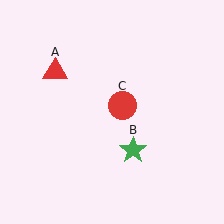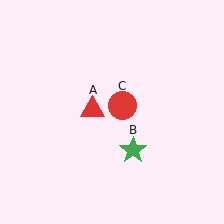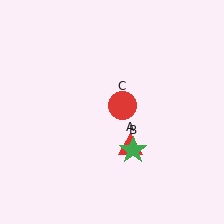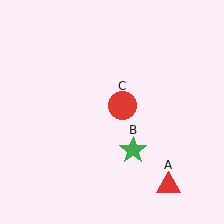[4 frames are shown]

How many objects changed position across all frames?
1 object changed position: red triangle (object A).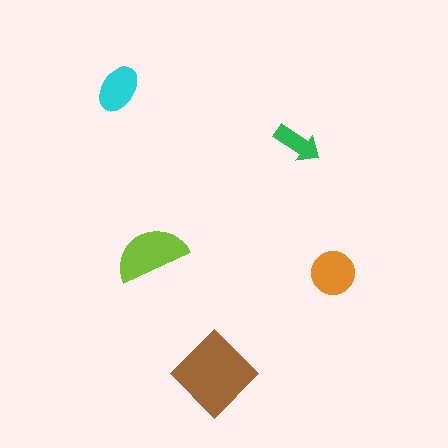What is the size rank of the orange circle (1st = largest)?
3rd.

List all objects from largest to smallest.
The brown diamond, the lime semicircle, the orange circle, the cyan ellipse, the green arrow.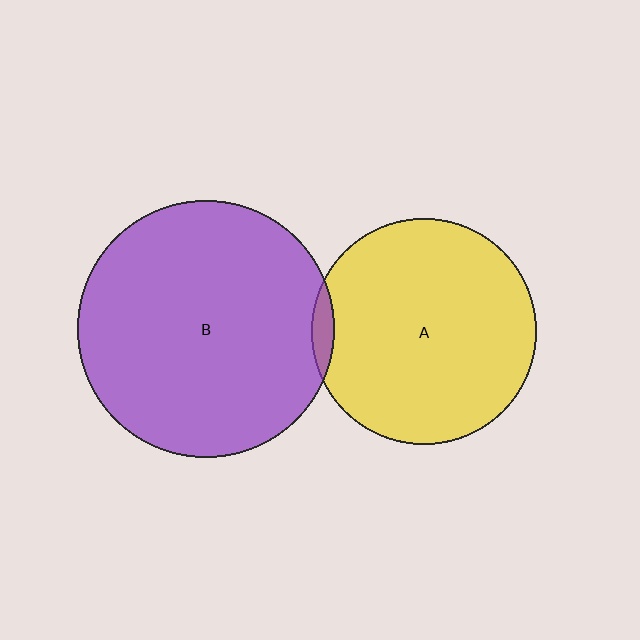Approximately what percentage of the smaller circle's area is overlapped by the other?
Approximately 5%.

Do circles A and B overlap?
Yes.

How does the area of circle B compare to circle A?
Approximately 1.3 times.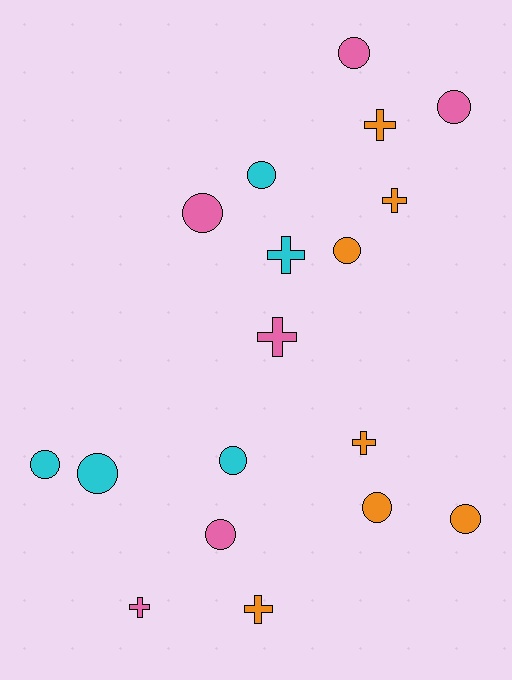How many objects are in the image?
There are 18 objects.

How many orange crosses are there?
There are 4 orange crosses.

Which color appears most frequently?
Orange, with 7 objects.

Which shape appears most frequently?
Circle, with 11 objects.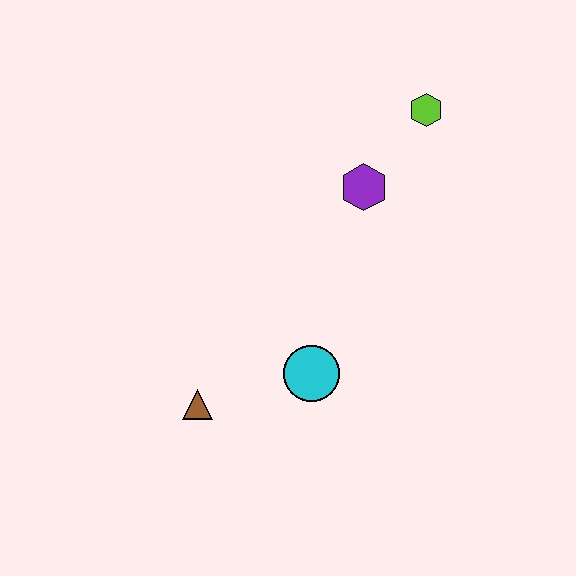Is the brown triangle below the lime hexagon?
Yes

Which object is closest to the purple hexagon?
The lime hexagon is closest to the purple hexagon.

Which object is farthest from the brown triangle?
The lime hexagon is farthest from the brown triangle.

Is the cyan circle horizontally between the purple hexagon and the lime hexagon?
No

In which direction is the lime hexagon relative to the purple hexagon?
The lime hexagon is above the purple hexagon.